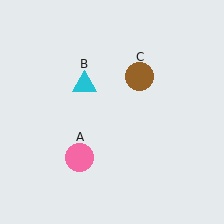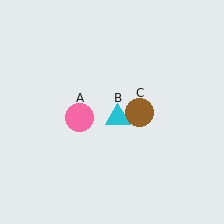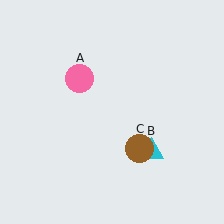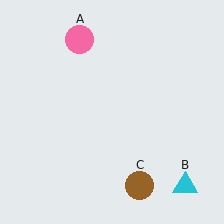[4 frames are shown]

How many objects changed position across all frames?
3 objects changed position: pink circle (object A), cyan triangle (object B), brown circle (object C).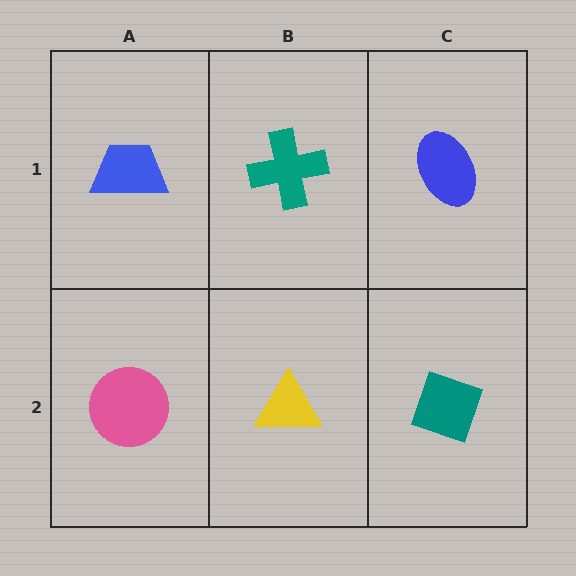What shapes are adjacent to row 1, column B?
A yellow triangle (row 2, column B), a blue trapezoid (row 1, column A), a blue ellipse (row 1, column C).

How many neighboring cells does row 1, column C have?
2.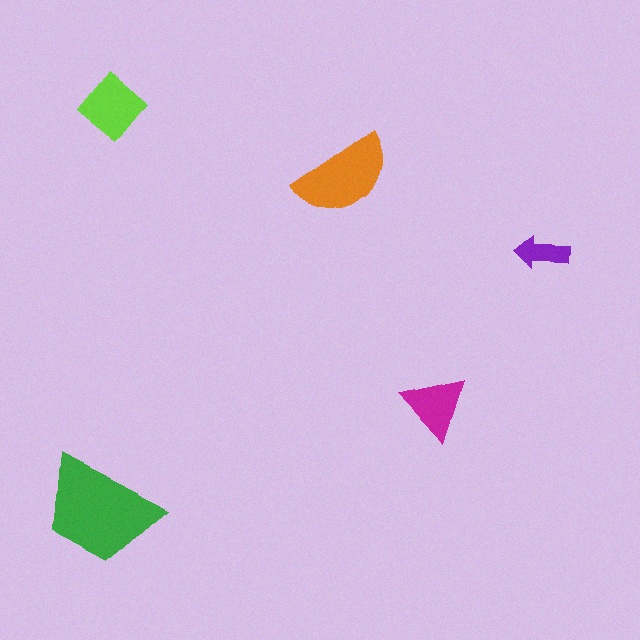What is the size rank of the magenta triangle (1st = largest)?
4th.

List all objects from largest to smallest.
The green trapezoid, the orange semicircle, the lime diamond, the magenta triangle, the purple arrow.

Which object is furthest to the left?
The green trapezoid is leftmost.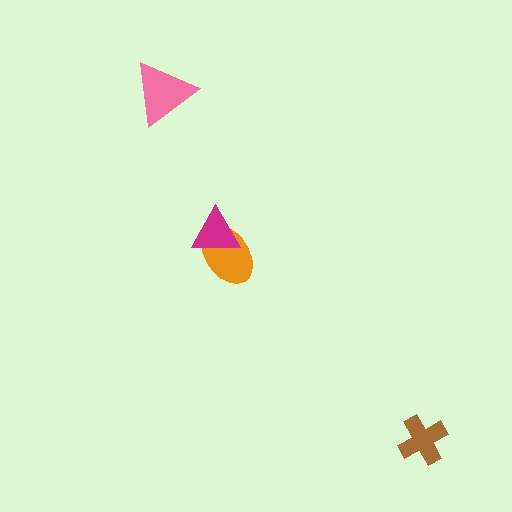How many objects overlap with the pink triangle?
0 objects overlap with the pink triangle.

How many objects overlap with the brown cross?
0 objects overlap with the brown cross.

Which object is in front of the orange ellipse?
The magenta triangle is in front of the orange ellipse.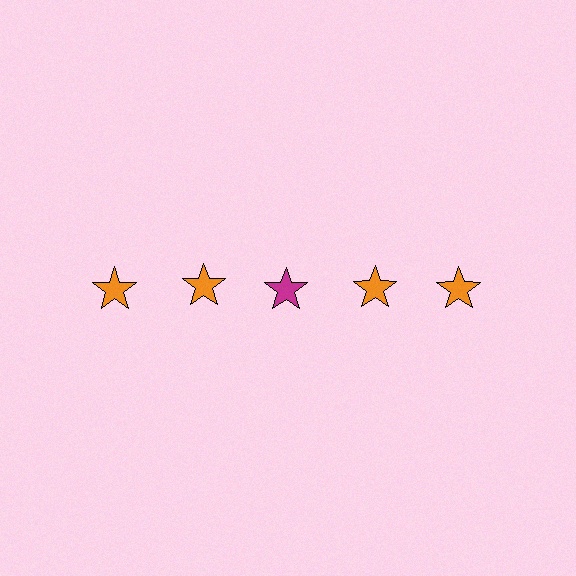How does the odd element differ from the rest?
It has a different color: magenta instead of orange.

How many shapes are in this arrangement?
There are 5 shapes arranged in a grid pattern.